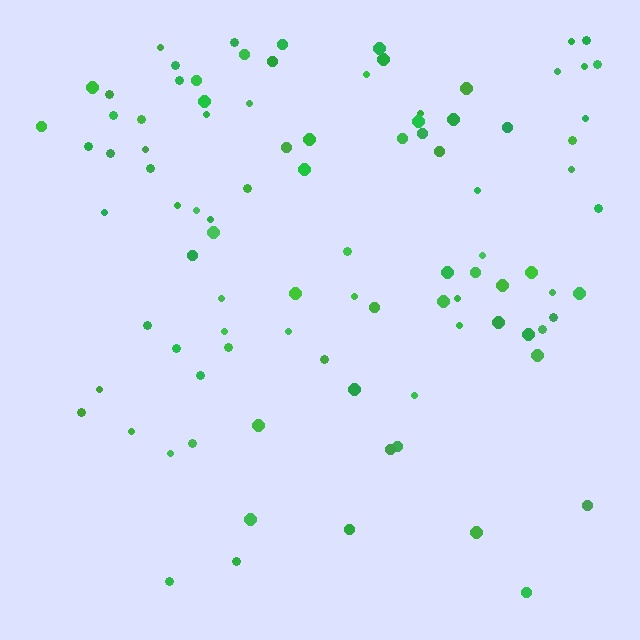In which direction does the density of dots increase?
From bottom to top, with the top side densest.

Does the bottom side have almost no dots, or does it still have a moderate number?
Still a moderate number, just noticeably fewer than the top.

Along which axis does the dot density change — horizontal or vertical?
Vertical.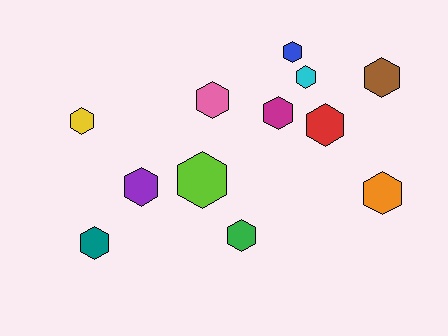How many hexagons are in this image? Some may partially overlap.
There are 12 hexagons.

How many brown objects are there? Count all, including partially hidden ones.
There is 1 brown object.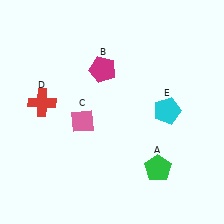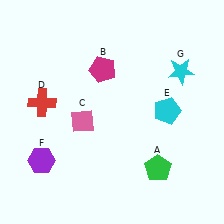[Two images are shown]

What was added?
A purple hexagon (F), a cyan star (G) were added in Image 2.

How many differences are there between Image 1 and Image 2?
There are 2 differences between the two images.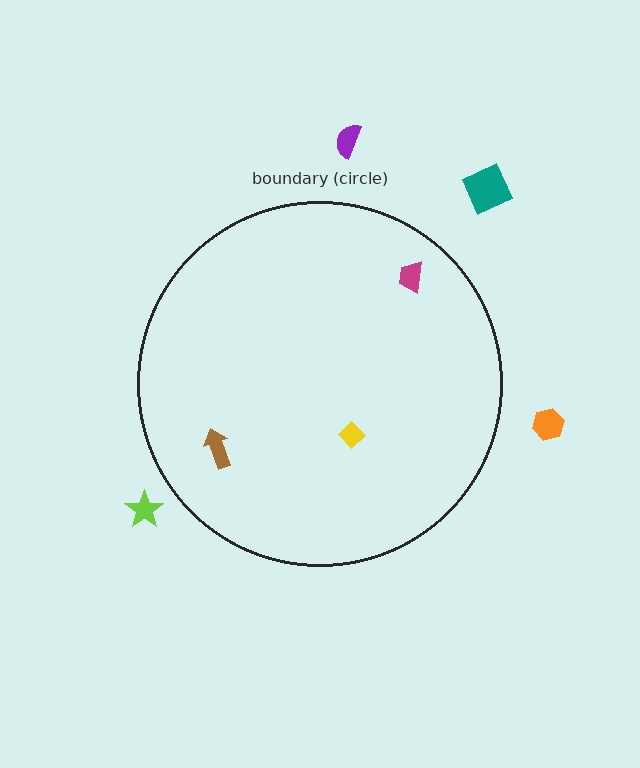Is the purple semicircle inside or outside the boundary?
Outside.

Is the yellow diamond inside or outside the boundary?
Inside.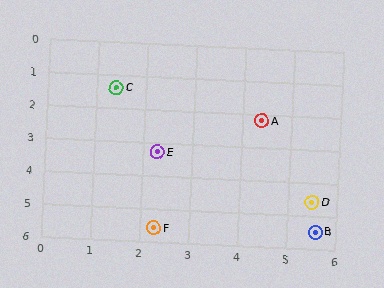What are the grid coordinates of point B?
Point B is at approximately (5.6, 5.5).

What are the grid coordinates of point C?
Point C is at approximately (1.4, 1.4).